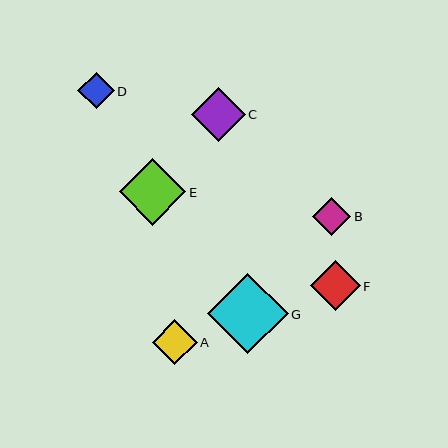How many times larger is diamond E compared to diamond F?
Diamond E is approximately 1.3 times the size of diamond F.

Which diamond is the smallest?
Diamond D is the smallest with a size of approximately 36 pixels.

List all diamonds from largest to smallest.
From largest to smallest: G, E, C, F, A, B, D.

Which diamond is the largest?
Diamond G is the largest with a size of approximately 81 pixels.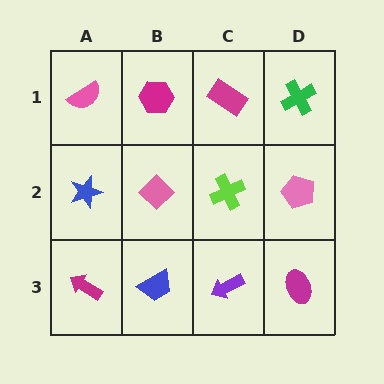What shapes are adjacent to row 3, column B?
A pink diamond (row 2, column B), a magenta arrow (row 3, column A), a purple arrow (row 3, column C).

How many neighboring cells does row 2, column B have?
4.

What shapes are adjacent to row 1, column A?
A blue star (row 2, column A), a magenta hexagon (row 1, column B).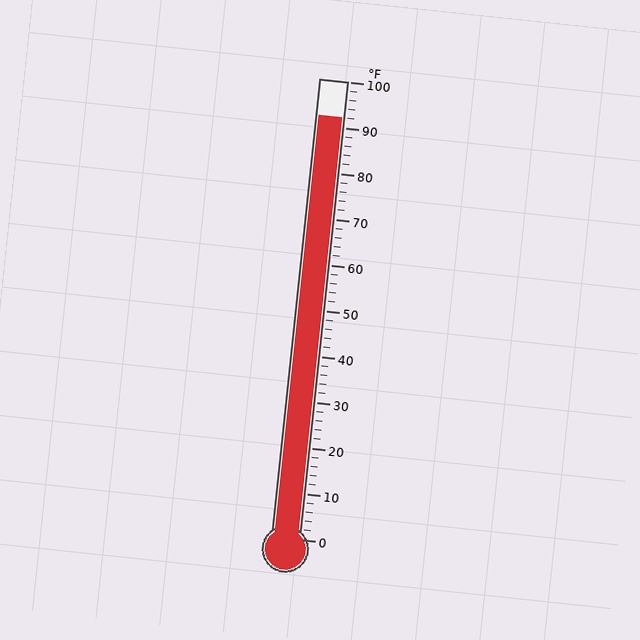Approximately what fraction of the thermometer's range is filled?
The thermometer is filled to approximately 90% of its range.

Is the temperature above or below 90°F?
The temperature is above 90°F.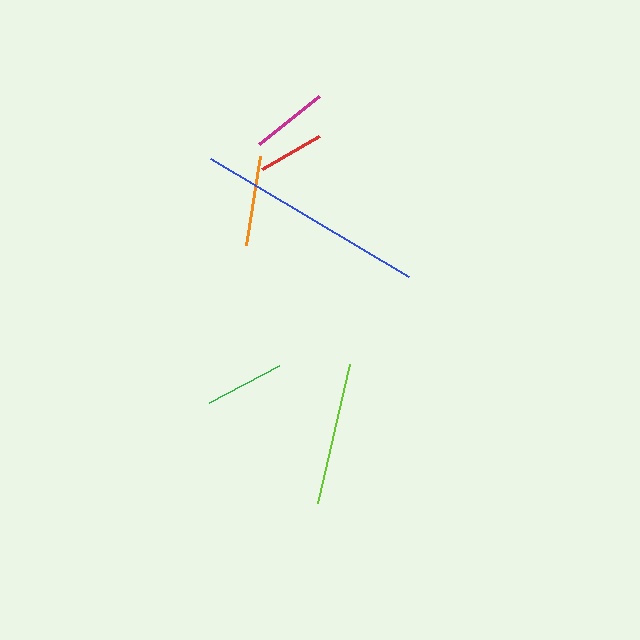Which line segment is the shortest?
The red line is the shortest at approximately 65 pixels.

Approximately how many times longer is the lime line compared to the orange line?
The lime line is approximately 1.6 times the length of the orange line.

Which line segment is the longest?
The blue line is the longest at approximately 230 pixels.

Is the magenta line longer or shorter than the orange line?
The orange line is longer than the magenta line.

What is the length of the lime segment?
The lime segment is approximately 143 pixels long.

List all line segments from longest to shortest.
From longest to shortest: blue, lime, orange, green, magenta, red.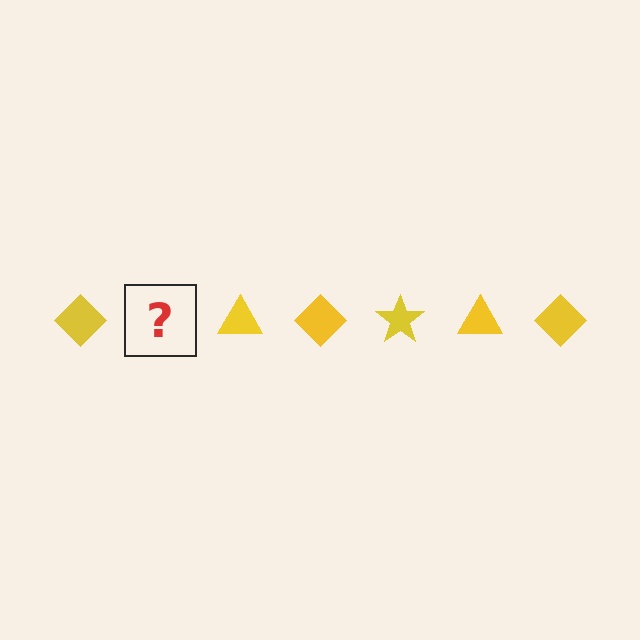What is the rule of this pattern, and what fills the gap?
The rule is that the pattern cycles through diamond, star, triangle shapes in yellow. The gap should be filled with a yellow star.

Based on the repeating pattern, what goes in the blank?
The blank should be a yellow star.